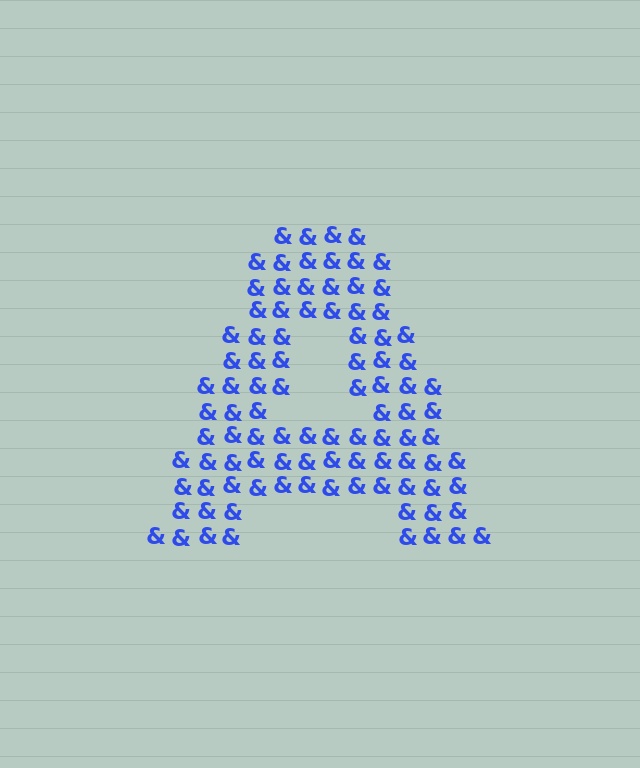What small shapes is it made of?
It is made of small ampersands.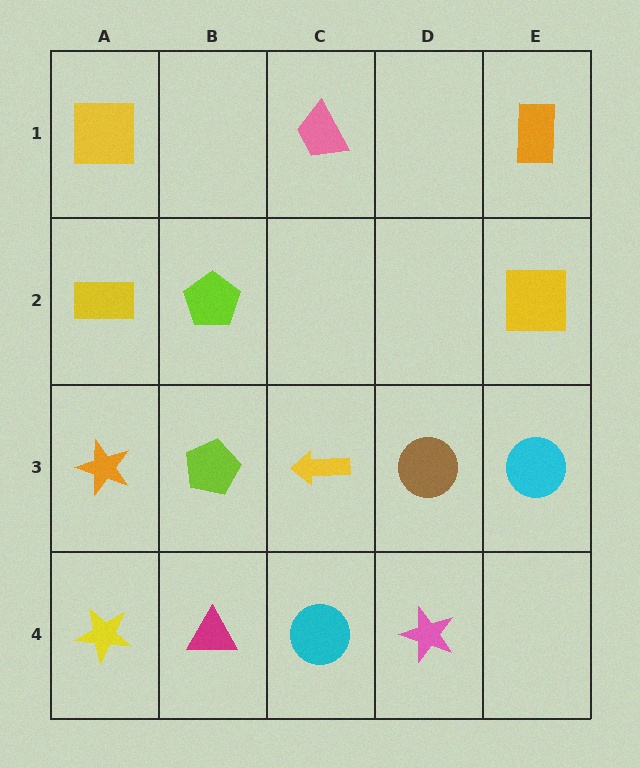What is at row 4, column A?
A yellow star.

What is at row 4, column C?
A cyan circle.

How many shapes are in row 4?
4 shapes.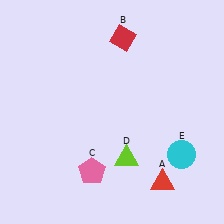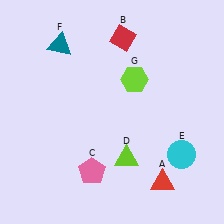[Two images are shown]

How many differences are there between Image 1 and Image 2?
There are 2 differences between the two images.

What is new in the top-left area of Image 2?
A teal triangle (F) was added in the top-left area of Image 2.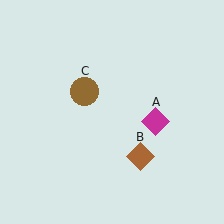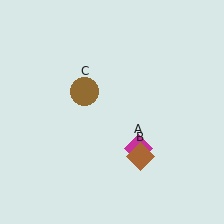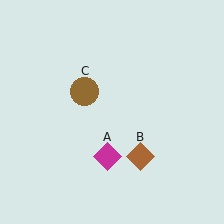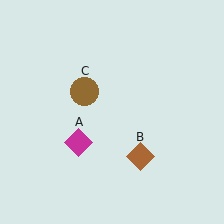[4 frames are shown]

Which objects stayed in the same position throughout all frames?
Brown diamond (object B) and brown circle (object C) remained stationary.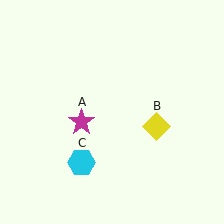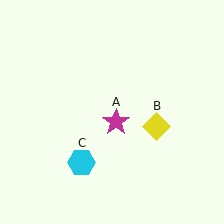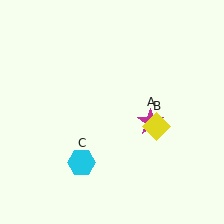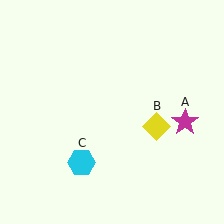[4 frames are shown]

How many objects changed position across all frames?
1 object changed position: magenta star (object A).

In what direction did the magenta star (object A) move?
The magenta star (object A) moved right.